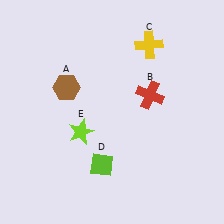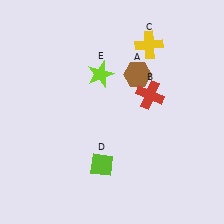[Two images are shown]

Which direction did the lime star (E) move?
The lime star (E) moved up.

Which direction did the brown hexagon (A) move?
The brown hexagon (A) moved right.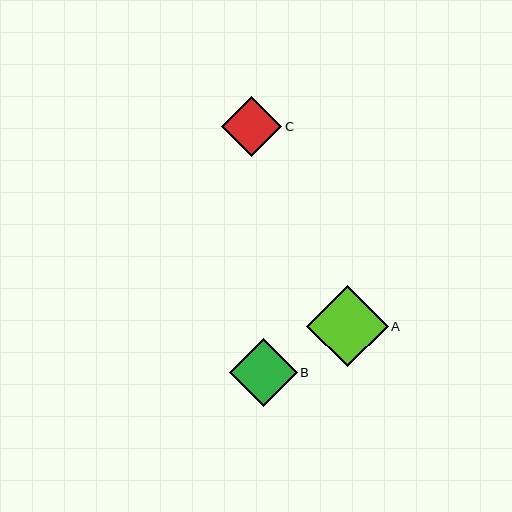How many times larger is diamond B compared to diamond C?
Diamond B is approximately 1.1 times the size of diamond C.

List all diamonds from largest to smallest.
From largest to smallest: A, B, C.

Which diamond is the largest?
Diamond A is the largest with a size of approximately 81 pixels.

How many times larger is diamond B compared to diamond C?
Diamond B is approximately 1.1 times the size of diamond C.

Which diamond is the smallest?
Diamond C is the smallest with a size of approximately 60 pixels.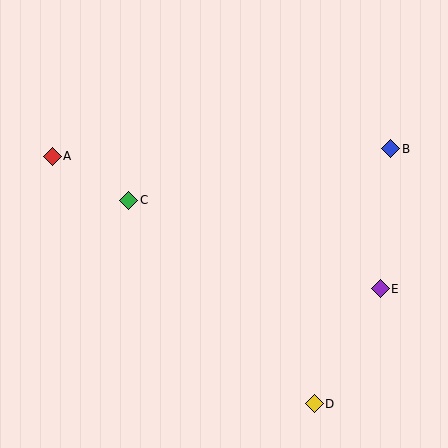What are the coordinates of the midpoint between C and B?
The midpoint between C and B is at (260, 174).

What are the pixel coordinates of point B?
Point B is at (391, 149).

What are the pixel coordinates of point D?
Point D is at (314, 404).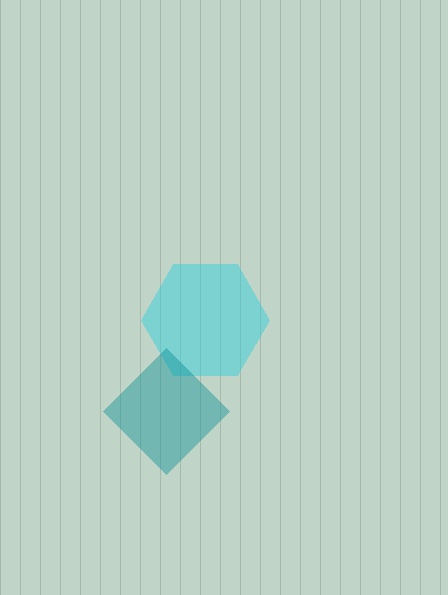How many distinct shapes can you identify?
There are 2 distinct shapes: a cyan hexagon, a teal diamond.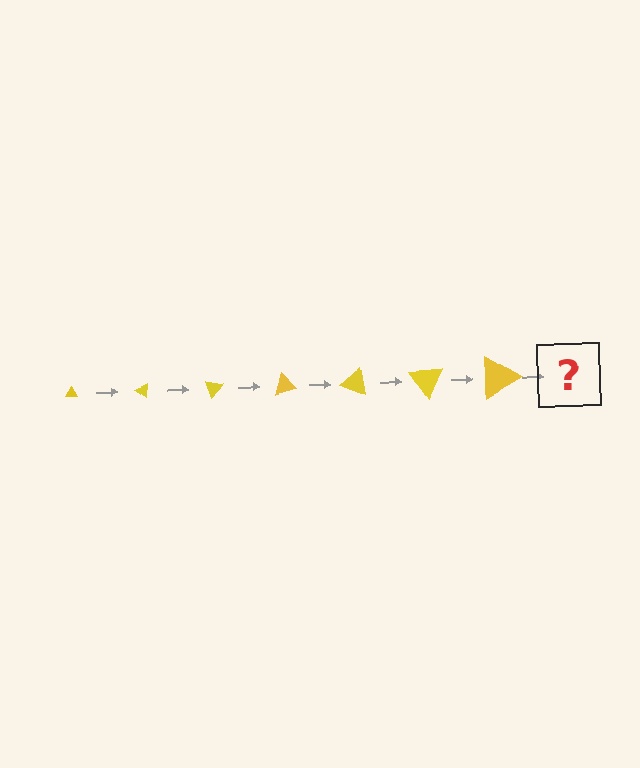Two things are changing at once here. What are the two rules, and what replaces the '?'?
The two rules are that the triangle grows larger each step and it rotates 35 degrees each step. The '?' should be a triangle, larger than the previous one and rotated 245 degrees from the start.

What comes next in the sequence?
The next element should be a triangle, larger than the previous one and rotated 245 degrees from the start.